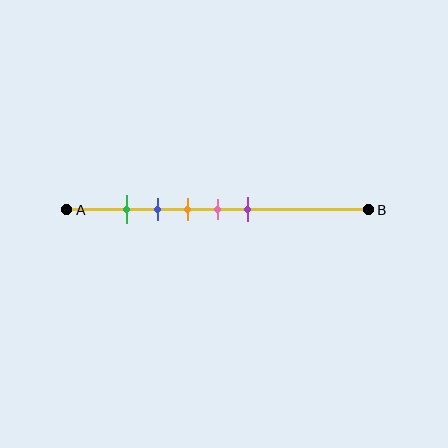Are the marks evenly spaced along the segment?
Yes, the marks are approximately evenly spaced.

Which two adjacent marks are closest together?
The green and blue marks are the closest adjacent pair.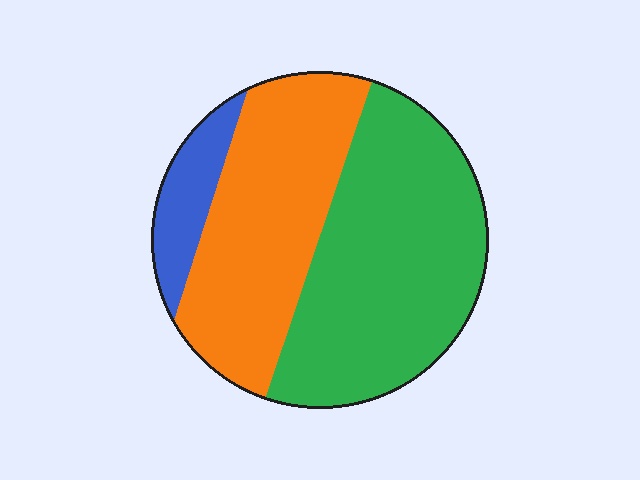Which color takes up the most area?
Green, at roughly 50%.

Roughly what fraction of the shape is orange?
Orange covers 39% of the shape.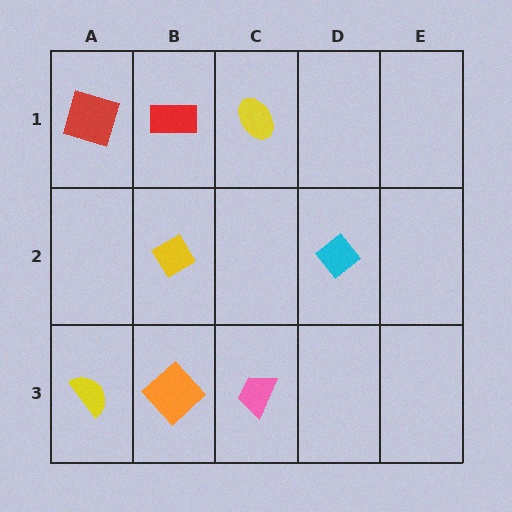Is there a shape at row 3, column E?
No, that cell is empty.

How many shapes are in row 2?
2 shapes.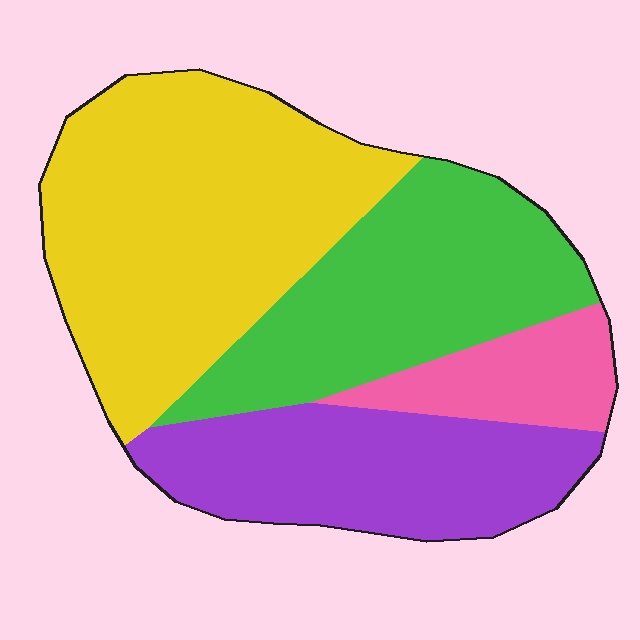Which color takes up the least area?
Pink, at roughly 10%.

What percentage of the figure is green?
Green takes up about one quarter (1/4) of the figure.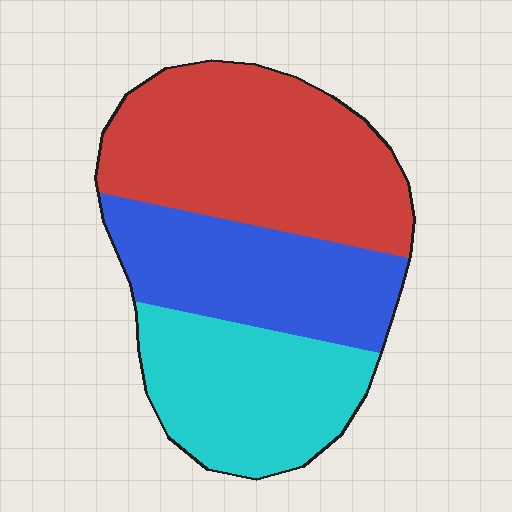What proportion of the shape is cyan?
Cyan covers roughly 30% of the shape.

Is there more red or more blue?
Red.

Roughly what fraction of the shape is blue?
Blue covers 29% of the shape.